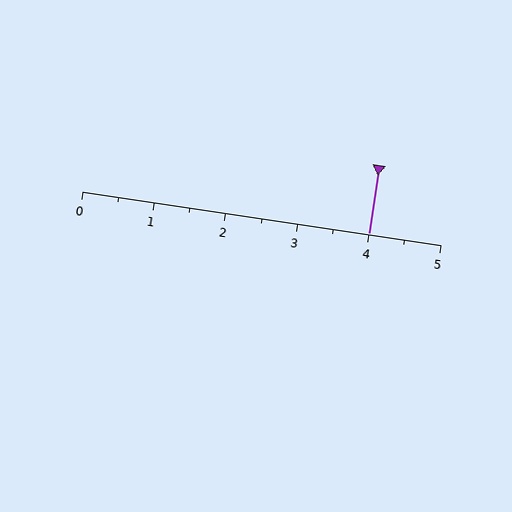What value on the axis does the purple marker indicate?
The marker indicates approximately 4.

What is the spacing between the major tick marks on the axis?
The major ticks are spaced 1 apart.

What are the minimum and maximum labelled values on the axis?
The axis runs from 0 to 5.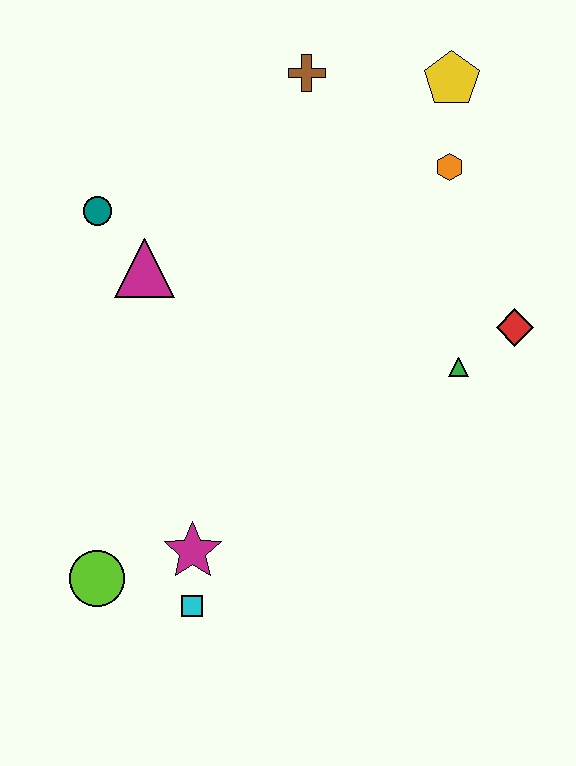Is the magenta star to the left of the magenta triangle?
No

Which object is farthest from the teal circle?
The red diamond is farthest from the teal circle.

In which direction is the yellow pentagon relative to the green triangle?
The yellow pentagon is above the green triangle.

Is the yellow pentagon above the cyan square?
Yes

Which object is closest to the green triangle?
The red diamond is closest to the green triangle.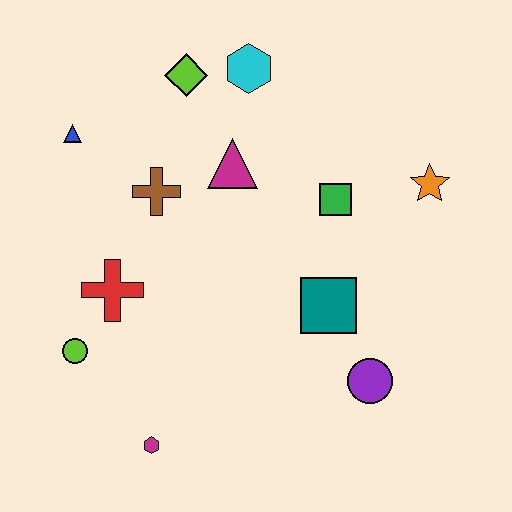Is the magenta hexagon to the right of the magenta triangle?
No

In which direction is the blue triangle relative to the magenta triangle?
The blue triangle is to the left of the magenta triangle.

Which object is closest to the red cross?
The lime circle is closest to the red cross.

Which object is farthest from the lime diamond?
The magenta hexagon is farthest from the lime diamond.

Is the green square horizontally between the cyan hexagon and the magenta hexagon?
No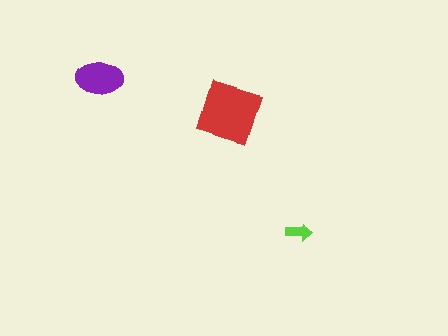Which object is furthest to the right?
The lime arrow is rightmost.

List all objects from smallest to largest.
The lime arrow, the purple ellipse, the red diamond.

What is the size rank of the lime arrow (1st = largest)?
3rd.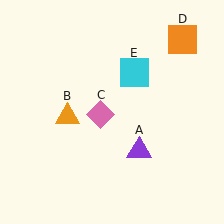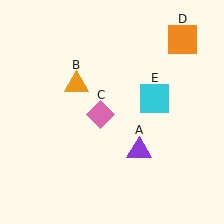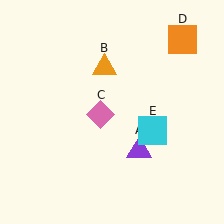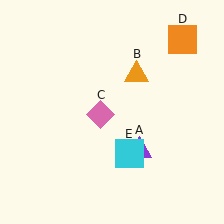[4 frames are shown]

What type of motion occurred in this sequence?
The orange triangle (object B), cyan square (object E) rotated clockwise around the center of the scene.